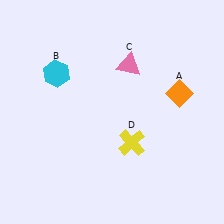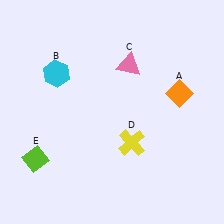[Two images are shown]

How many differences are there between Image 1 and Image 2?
There is 1 difference between the two images.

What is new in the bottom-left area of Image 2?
A lime diamond (E) was added in the bottom-left area of Image 2.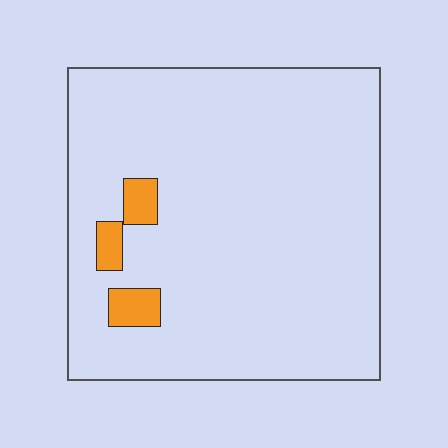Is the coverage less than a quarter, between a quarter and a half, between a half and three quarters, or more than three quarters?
Less than a quarter.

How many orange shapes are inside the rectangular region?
3.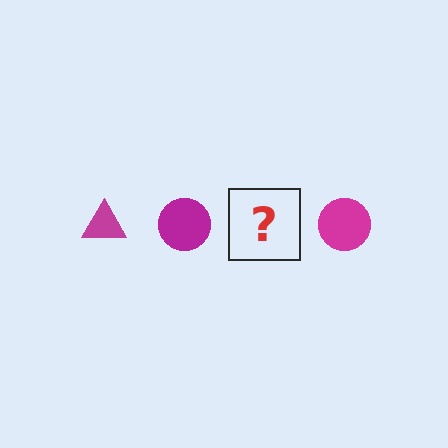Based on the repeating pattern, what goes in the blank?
The blank should be a magenta triangle.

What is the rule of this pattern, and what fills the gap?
The rule is that the pattern cycles through triangle, circle shapes in magenta. The gap should be filled with a magenta triangle.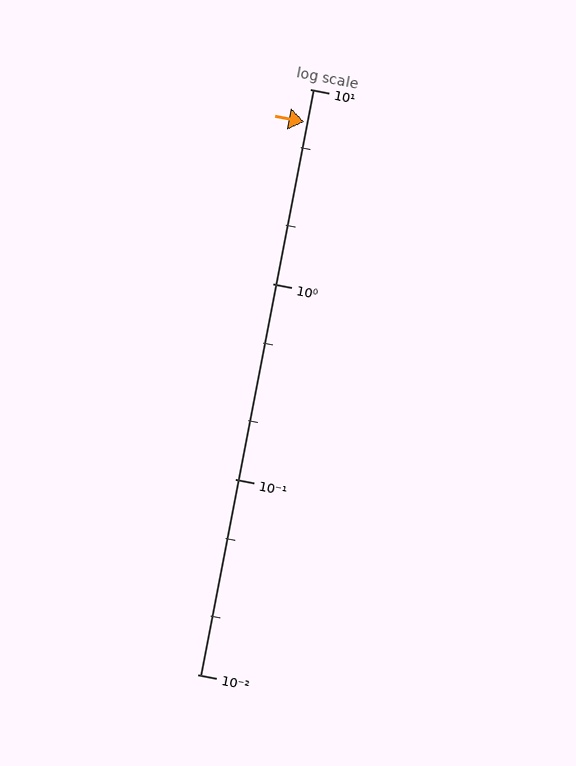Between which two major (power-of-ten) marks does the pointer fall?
The pointer is between 1 and 10.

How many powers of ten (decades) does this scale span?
The scale spans 3 decades, from 0.01 to 10.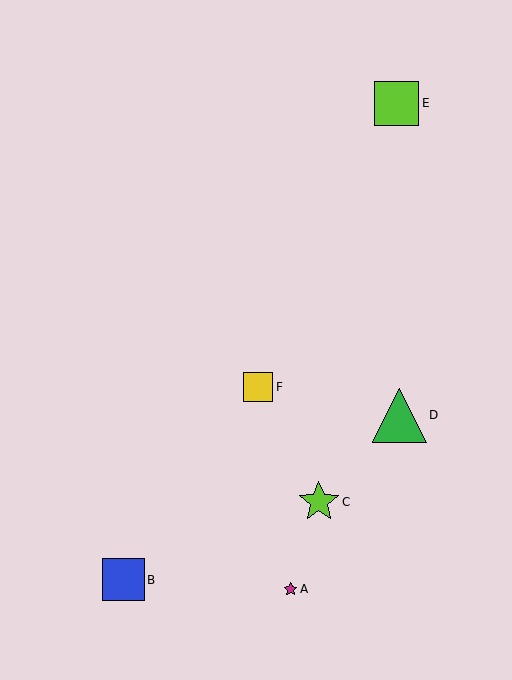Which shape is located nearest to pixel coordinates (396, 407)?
The green triangle (labeled D) at (400, 415) is nearest to that location.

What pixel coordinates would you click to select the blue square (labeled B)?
Click at (123, 580) to select the blue square B.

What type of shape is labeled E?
Shape E is a lime square.